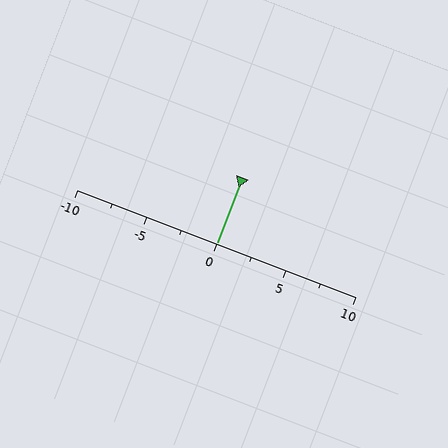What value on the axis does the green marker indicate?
The marker indicates approximately 0.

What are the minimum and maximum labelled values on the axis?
The axis runs from -10 to 10.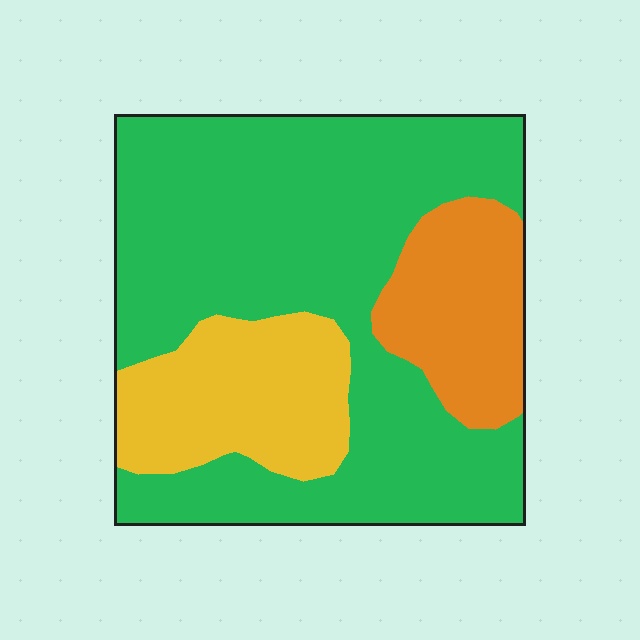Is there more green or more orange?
Green.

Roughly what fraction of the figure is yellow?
Yellow covers 19% of the figure.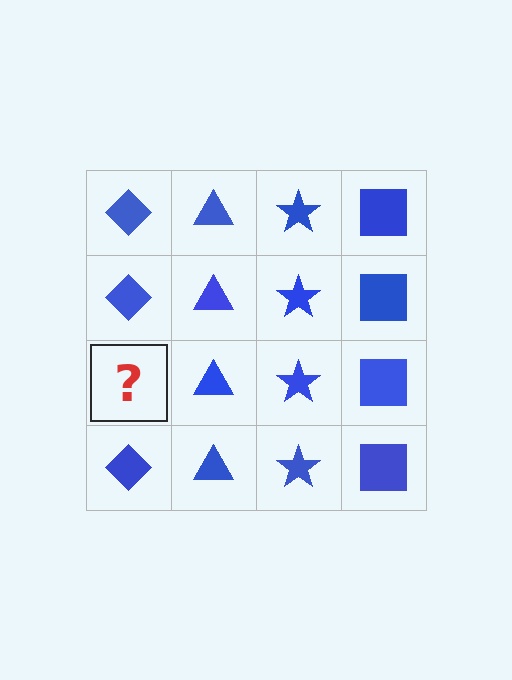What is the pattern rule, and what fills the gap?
The rule is that each column has a consistent shape. The gap should be filled with a blue diamond.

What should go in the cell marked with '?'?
The missing cell should contain a blue diamond.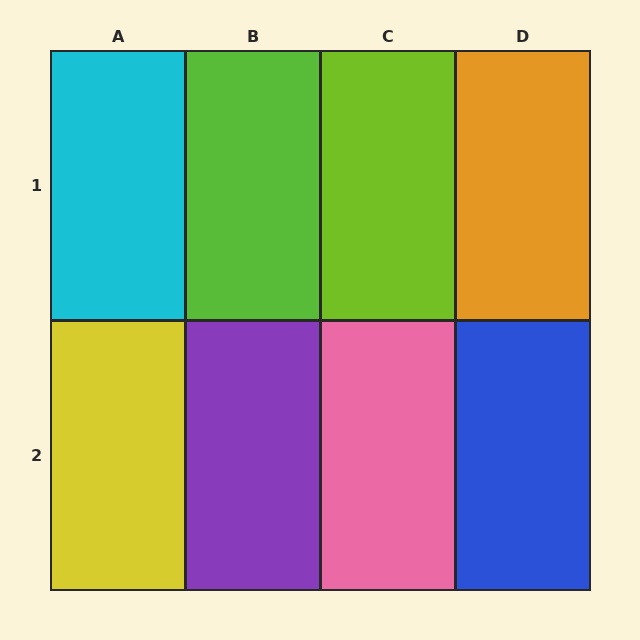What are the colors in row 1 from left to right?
Cyan, lime, lime, orange.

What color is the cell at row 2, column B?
Purple.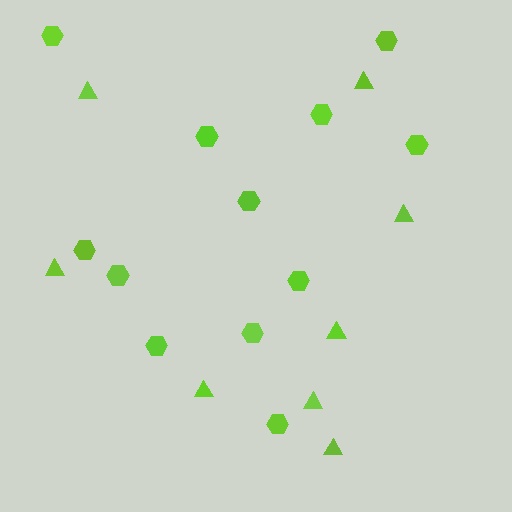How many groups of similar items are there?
There are 2 groups: one group of triangles (8) and one group of hexagons (12).